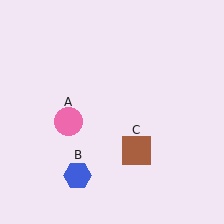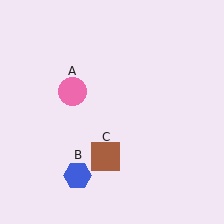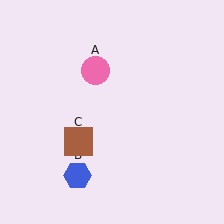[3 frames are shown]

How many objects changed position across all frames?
2 objects changed position: pink circle (object A), brown square (object C).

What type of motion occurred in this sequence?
The pink circle (object A), brown square (object C) rotated clockwise around the center of the scene.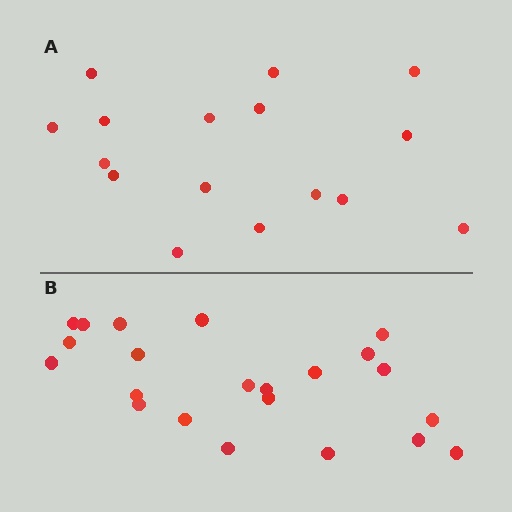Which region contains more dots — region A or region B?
Region B (the bottom region) has more dots.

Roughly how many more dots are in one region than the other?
Region B has about 6 more dots than region A.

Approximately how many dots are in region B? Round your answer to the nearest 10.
About 20 dots. (The exact count is 22, which rounds to 20.)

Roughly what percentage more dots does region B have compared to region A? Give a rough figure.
About 40% more.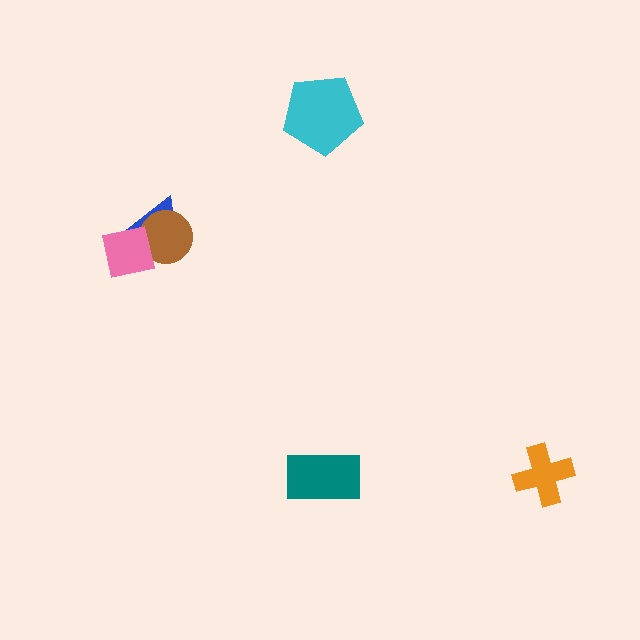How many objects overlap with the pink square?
2 objects overlap with the pink square.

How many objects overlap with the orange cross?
0 objects overlap with the orange cross.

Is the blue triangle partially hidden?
Yes, it is partially covered by another shape.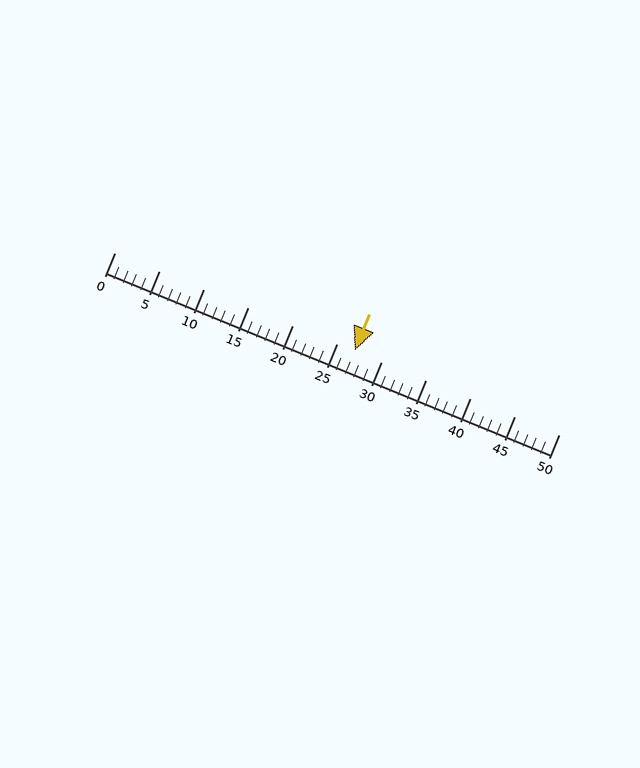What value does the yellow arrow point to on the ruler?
The yellow arrow points to approximately 27.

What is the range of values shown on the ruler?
The ruler shows values from 0 to 50.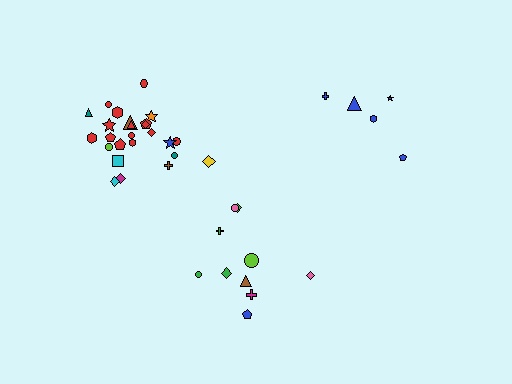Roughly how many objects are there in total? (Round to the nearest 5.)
Roughly 40 objects in total.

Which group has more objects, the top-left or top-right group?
The top-left group.